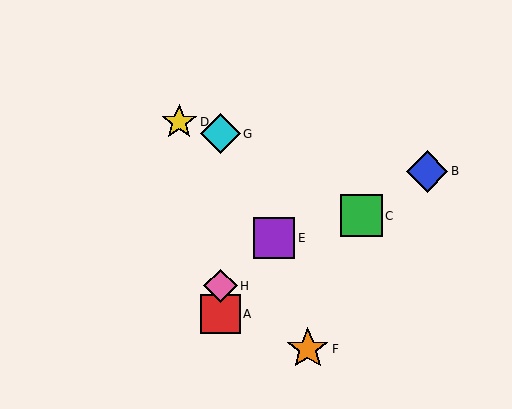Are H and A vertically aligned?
Yes, both are at x≈220.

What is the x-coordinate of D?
Object D is at x≈179.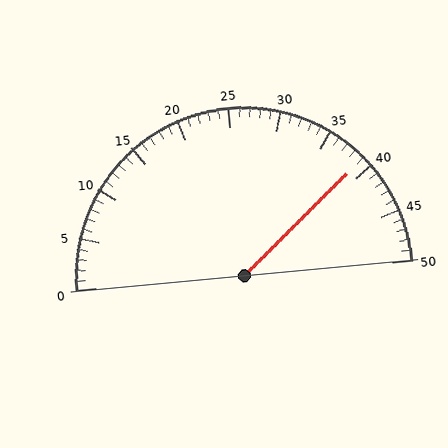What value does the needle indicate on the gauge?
The needle indicates approximately 39.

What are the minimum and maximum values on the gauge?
The gauge ranges from 0 to 50.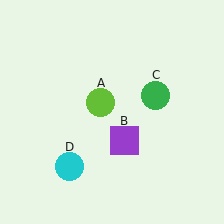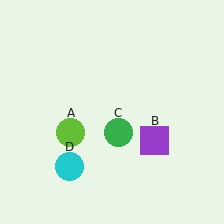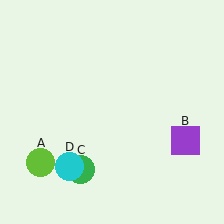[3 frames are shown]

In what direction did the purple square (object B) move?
The purple square (object B) moved right.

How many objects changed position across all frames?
3 objects changed position: lime circle (object A), purple square (object B), green circle (object C).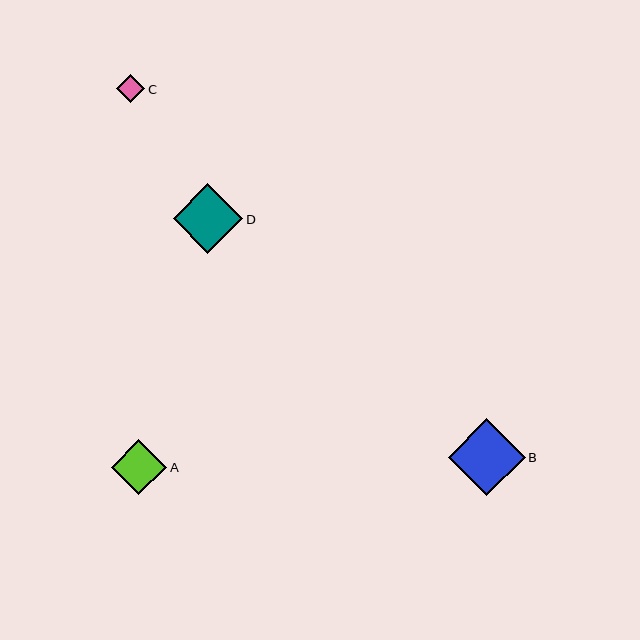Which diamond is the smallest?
Diamond C is the smallest with a size of approximately 28 pixels.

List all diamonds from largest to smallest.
From largest to smallest: B, D, A, C.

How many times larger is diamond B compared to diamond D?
Diamond B is approximately 1.1 times the size of diamond D.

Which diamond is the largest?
Diamond B is the largest with a size of approximately 77 pixels.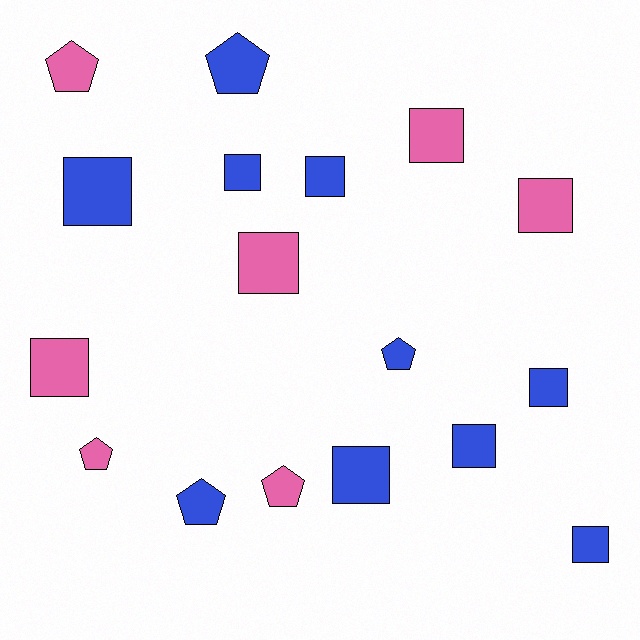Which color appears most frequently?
Blue, with 10 objects.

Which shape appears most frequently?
Square, with 11 objects.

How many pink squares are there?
There are 4 pink squares.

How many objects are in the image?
There are 17 objects.